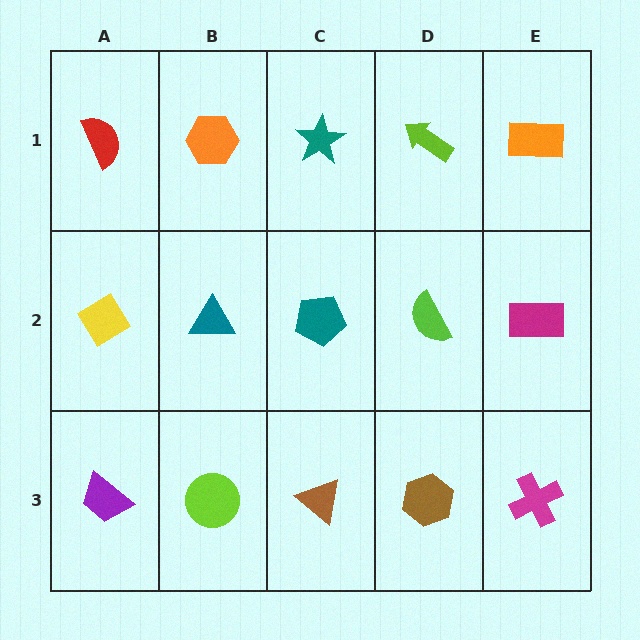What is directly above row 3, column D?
A lime semicircle.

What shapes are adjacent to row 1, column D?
A lime semicircle (row 2, column D), a teal star (row 1, column C), an orange rectangle (row 1, column E).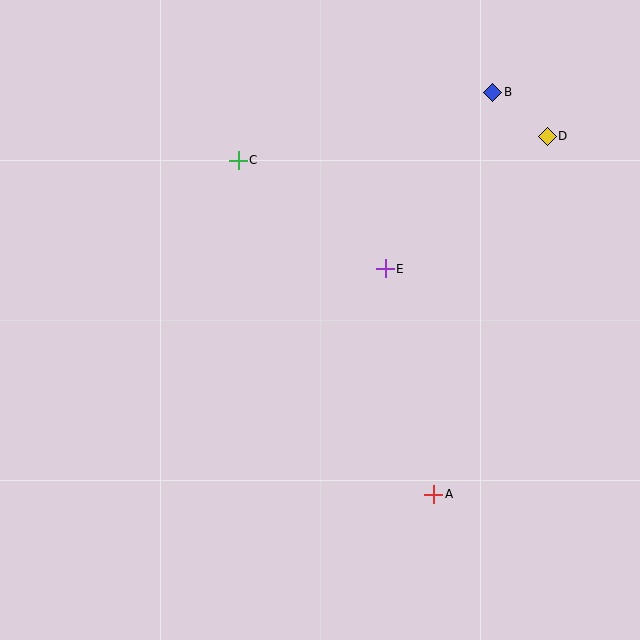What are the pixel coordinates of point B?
Point B is at (493, 92).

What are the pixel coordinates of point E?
Point E is at (385, 269).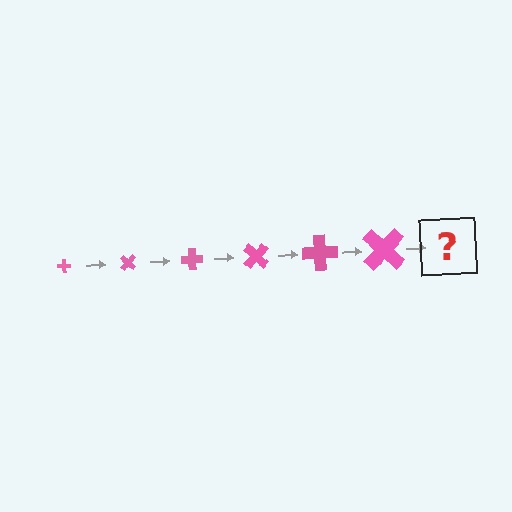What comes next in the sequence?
The next element should be a cross, larger than the previous one and rotated 270 degrees from the start.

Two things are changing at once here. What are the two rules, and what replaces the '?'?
The two rules are that the cross grows larger each step and it rotates 45 degrees each step. The '?' should be a cross, larger than the previous one and rotated 270 degrees from the start.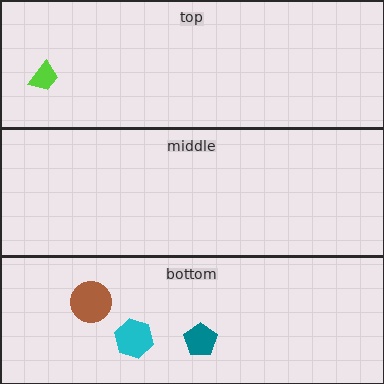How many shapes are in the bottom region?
3.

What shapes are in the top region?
The lime trapezoid.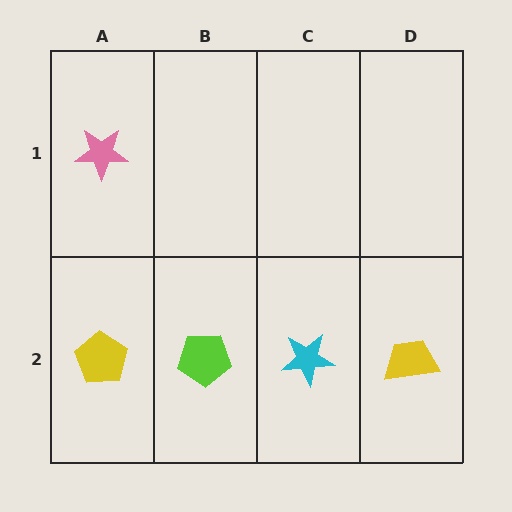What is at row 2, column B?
A lime pentagon.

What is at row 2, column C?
A cyan star.